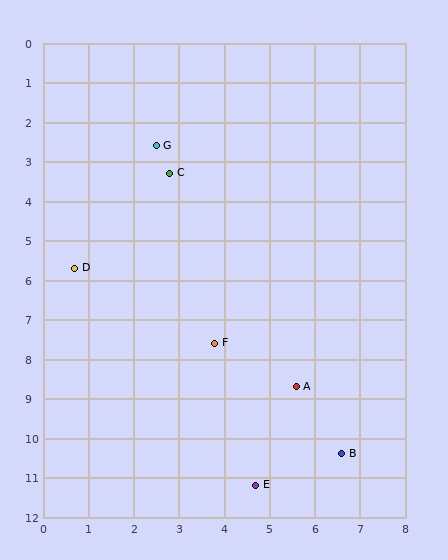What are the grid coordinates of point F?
Point F is at approximately (3.8, 7.6).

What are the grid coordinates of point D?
Point D is at approximately (0.7, 5.7).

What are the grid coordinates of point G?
Point G is at approximately (2.5, 2.6).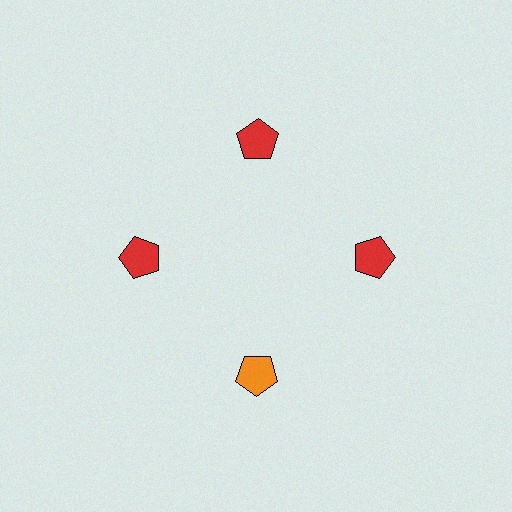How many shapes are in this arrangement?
There are 4 shapes arranged in a ring pattern.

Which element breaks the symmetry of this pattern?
The orange pentagon at roughly the 6 o'clock position breaks the symmetry. All other shapes are red pentagons.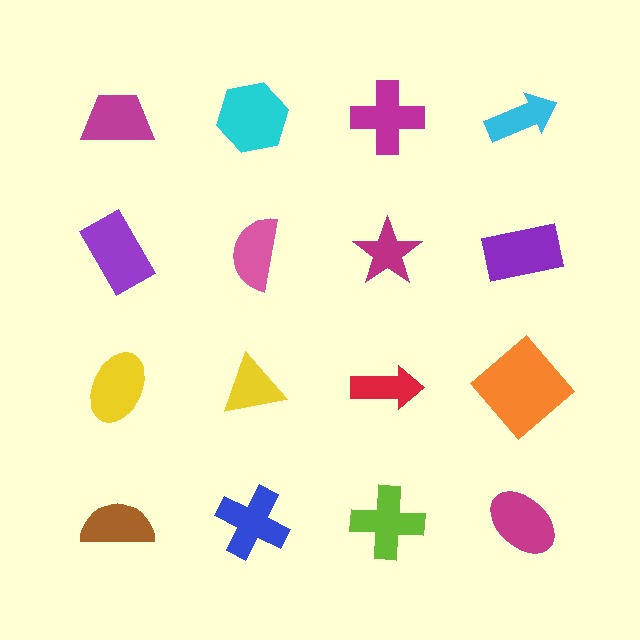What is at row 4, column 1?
A brown semicircle.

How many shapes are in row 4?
4 shapes.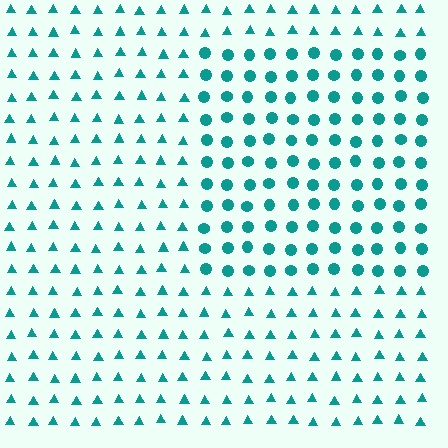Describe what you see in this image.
The image is filled with small teal elements arranged in a uniform grid. A rectangle-shaped region contains circles, while the surrounding area contains triangles. The boundary is defined purely by the change in element shape.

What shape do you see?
I see a rectangle.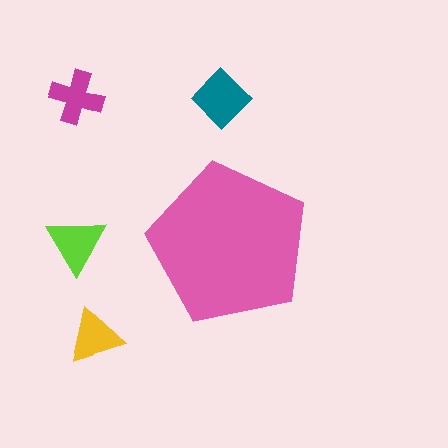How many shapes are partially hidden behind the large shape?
0 shapes are partially hidden.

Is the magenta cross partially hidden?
No, the magenta cross is fully visible.